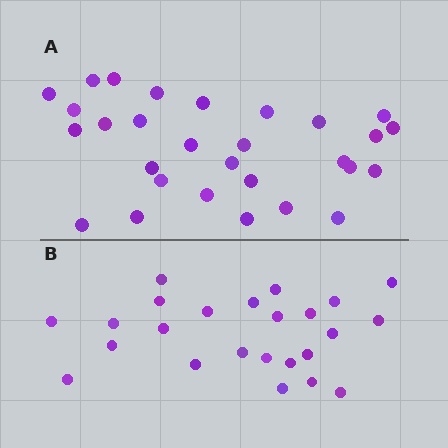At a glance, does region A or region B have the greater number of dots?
Region A (the top region) has more dots.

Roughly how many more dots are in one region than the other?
Region A has about 5 more dots than region B.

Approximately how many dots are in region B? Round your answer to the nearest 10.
About 20 dots. (The exact count is 24, which rounds to 20.)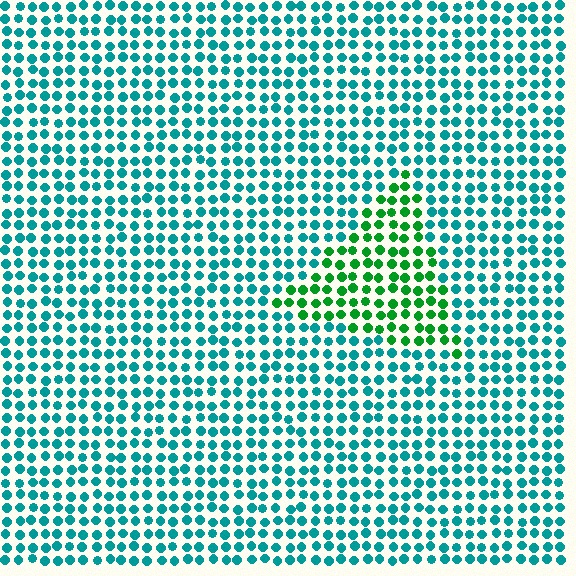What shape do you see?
I see a triangle.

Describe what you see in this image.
The image is filled with small teal elements in a uniform arrangement. A triangle-shaped region is visible where the elements are tinted to a slightly different hue, forming a subtle color boundary.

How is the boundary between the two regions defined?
The boundary is defined purely by a slight shift in hue (about 47 degrees). Spacing, size, and orientation are identical on both sides.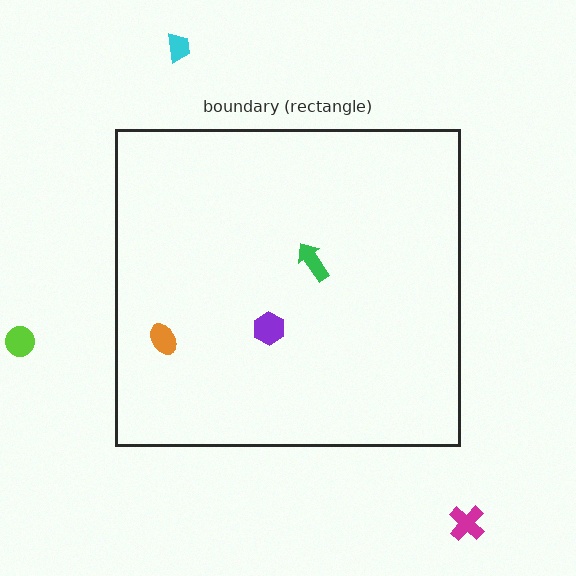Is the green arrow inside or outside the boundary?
Inside.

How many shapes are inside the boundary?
3 inside, 3 outside.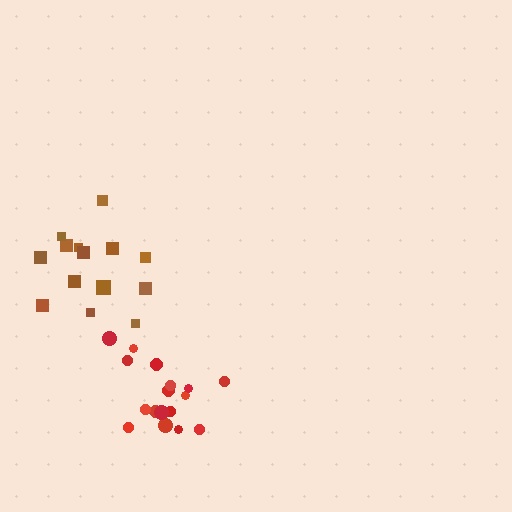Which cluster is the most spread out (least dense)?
Brown.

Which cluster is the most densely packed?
Red.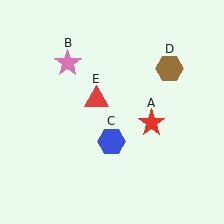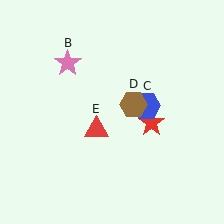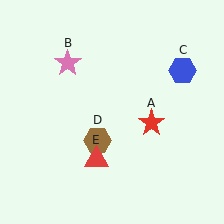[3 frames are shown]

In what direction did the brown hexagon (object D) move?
The brown hexagon (object D) moved down and to the left.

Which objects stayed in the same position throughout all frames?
Red star (object A) and pink star (object B) remained stationary.